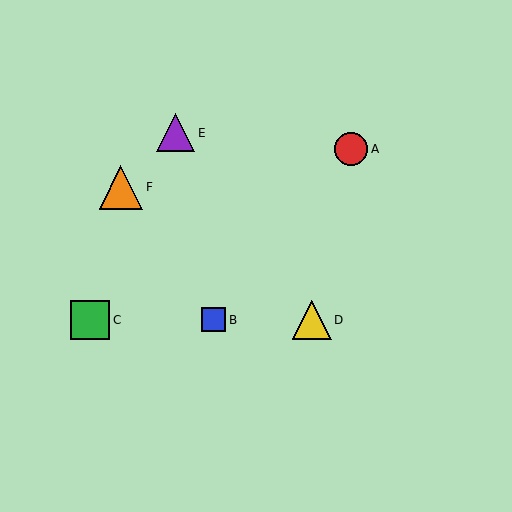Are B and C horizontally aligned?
Yes, both are at y≈320.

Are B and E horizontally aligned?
No, B is at y≈320 and E is at y≈133.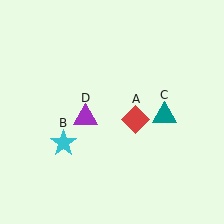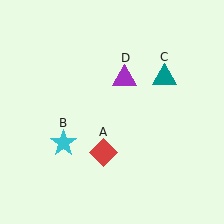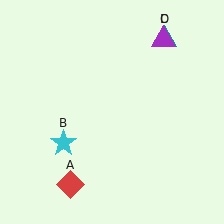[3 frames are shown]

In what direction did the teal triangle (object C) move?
The teal triangle (object C) moved up.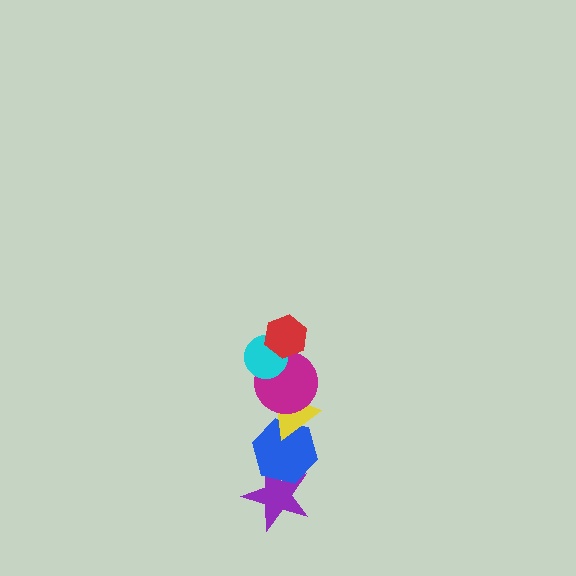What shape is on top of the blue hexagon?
The yellow triangle is on top of the blue hexagon.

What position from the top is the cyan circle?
The cyan circle is 2nd from the top.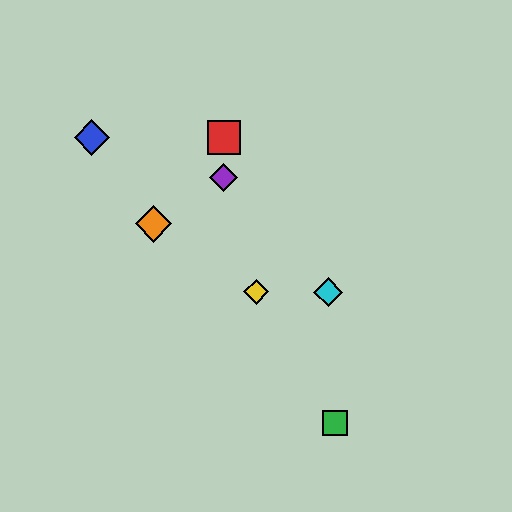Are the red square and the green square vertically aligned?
No, the red square is at x≈224 and the green square is at x≈335.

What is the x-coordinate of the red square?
The red square is at x≈224.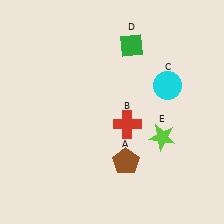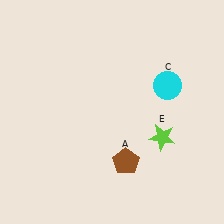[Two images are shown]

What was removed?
The red cross (B), the green diamond (D) were removed in Image 2.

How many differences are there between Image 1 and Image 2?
There are 2 differences between the two images.